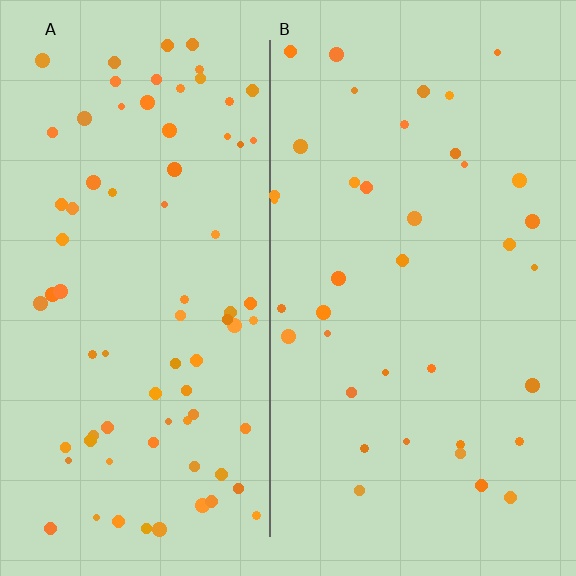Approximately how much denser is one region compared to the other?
Approximately 2.1× — region A over region B.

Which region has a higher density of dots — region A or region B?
A (the left).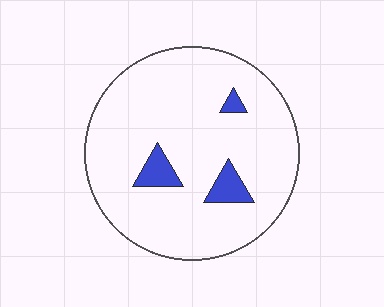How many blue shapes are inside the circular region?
3.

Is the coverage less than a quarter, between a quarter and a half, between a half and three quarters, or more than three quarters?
Less than a quarter.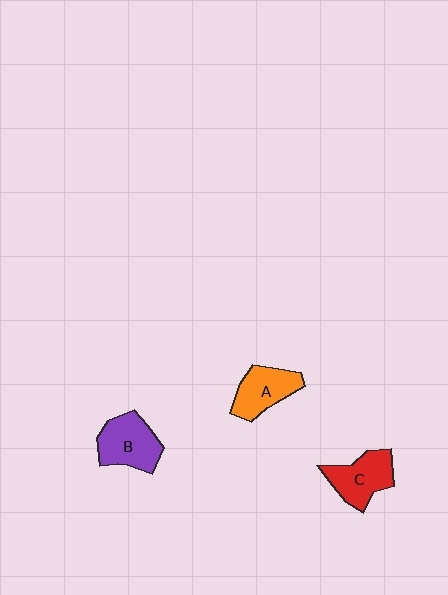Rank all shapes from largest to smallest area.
From largest to smallest: B (purple), C (red), A (orange).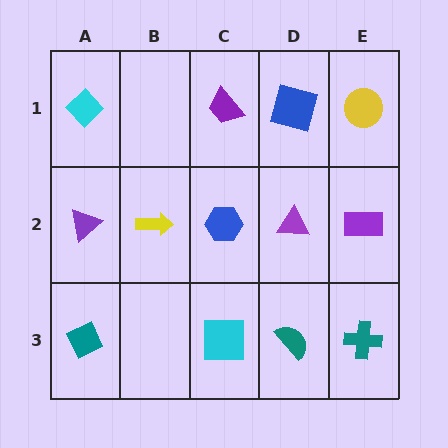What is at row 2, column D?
A purple triangle.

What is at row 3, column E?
A teal cross.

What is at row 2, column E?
A purple rectangle.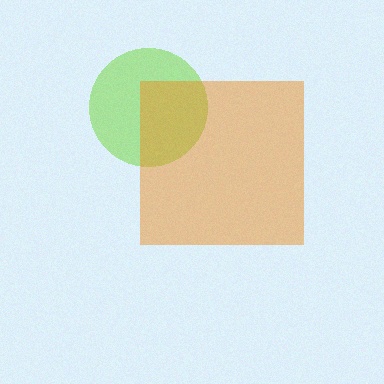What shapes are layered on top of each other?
The layered shapes are: a lime circle, an orange square.